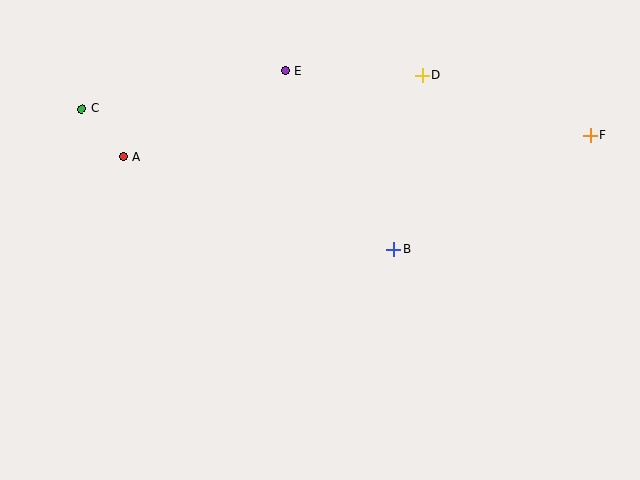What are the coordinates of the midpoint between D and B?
The midpoint between D and B is at (408, 162).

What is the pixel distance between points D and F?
The distance between D and F is 178 pixels.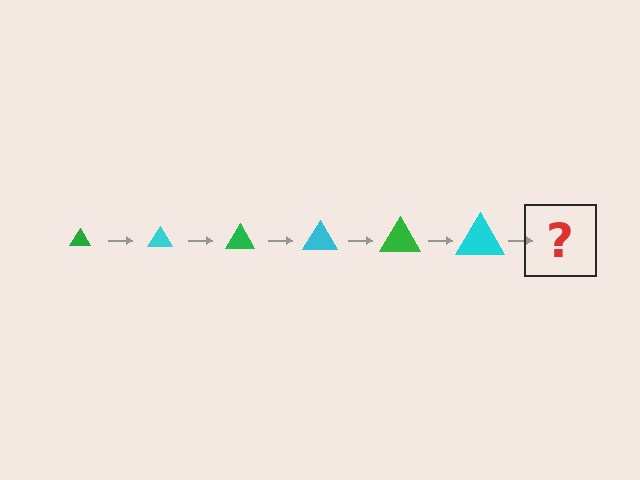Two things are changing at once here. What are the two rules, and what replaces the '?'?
The two rules are that the triangle grows larger each step and the color cycles through green and cyan. The '?' should be a green triangle, larger than the previous one.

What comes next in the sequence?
The next element should be a green triangle, larger than the previous one.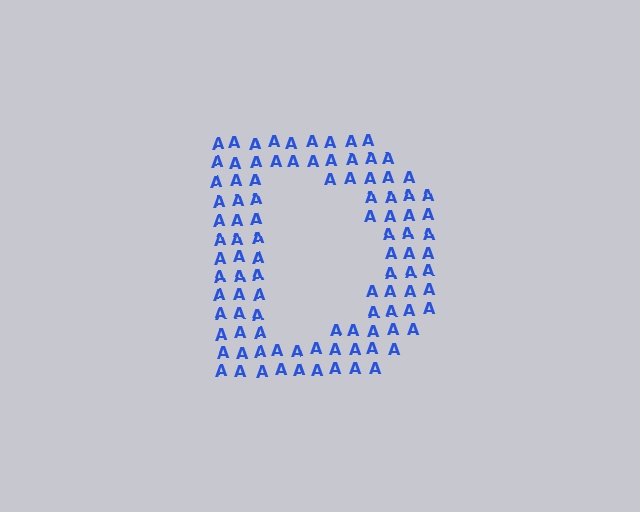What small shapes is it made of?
It is made of small letter A's.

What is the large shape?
The large shape is the letter D.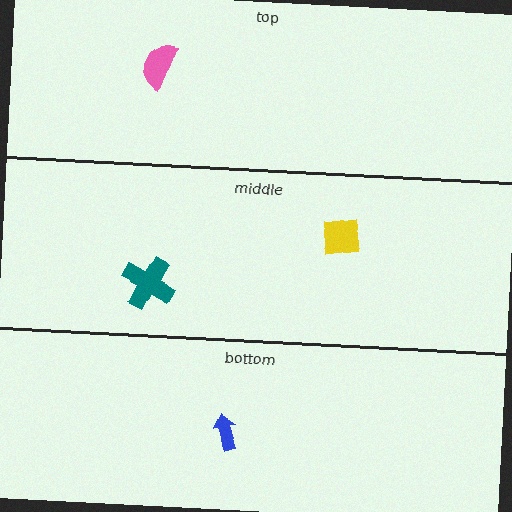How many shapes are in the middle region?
2.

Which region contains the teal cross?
The middle region.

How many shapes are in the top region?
1.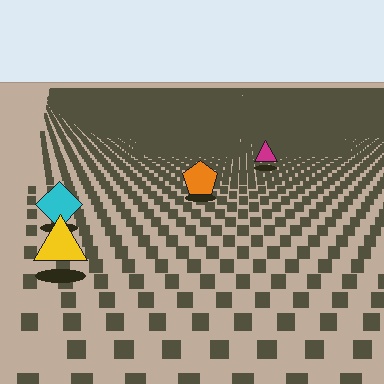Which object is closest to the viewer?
The yellow triangle is closest. The texture marks near it are larger and more spread out.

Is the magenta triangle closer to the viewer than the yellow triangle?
No. The yellow triangle is closer — you can tell from the texture gradient: the ground texture is coarser near it.